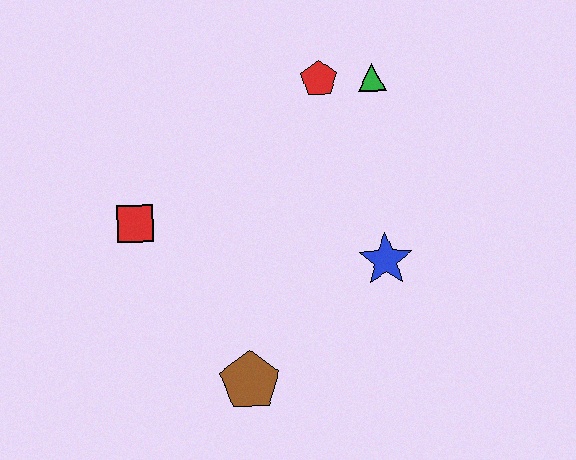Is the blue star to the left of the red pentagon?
No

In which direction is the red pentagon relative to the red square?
The red pentagon is to the right of the red square.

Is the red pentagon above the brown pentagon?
Yes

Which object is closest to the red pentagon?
The green triangle is closest to the red pentagon.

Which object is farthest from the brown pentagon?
The green triangle is farthest from the brown pentagon.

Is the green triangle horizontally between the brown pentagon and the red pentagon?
No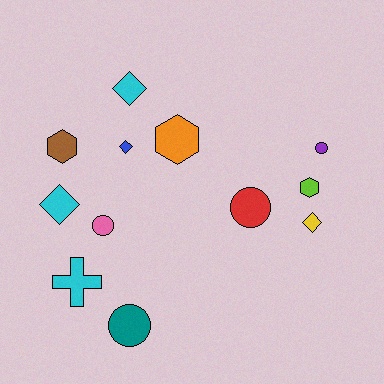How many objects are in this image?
There are 12 objects.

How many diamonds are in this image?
There are 4 diamonds.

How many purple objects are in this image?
There is 1 purple object.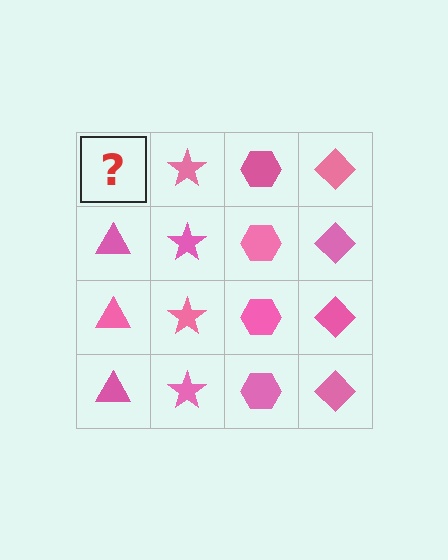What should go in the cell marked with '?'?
The missing cell should contain a pink triangle.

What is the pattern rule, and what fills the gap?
The rule is that each column has a consistent shape. The gap should be filled with a pink triangle.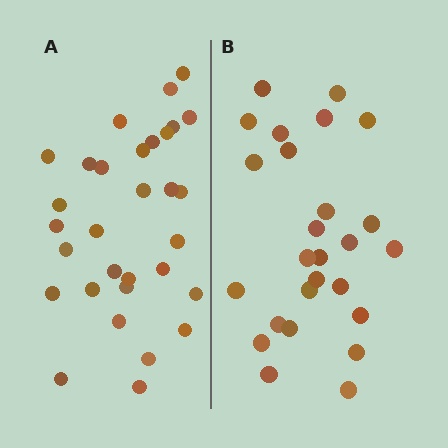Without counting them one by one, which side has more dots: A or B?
Region A (the left region) has more dots.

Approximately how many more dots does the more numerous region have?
Region A has about 5 more dots than region B.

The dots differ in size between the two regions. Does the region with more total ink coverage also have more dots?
No. Region B has more total ink coverage because its dots are larger, but region A actually contains more individual dots. Total area can be misleading — the number of items is what matters here.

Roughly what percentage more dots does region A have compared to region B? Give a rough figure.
About 20% more.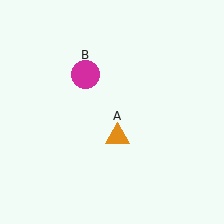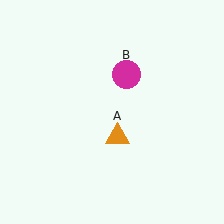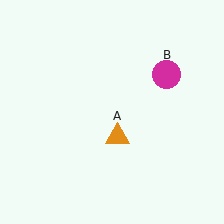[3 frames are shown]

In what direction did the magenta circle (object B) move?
The magenta circle (object B) moved right.